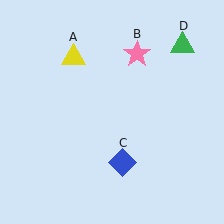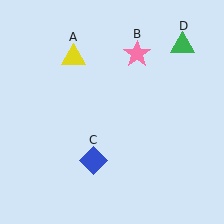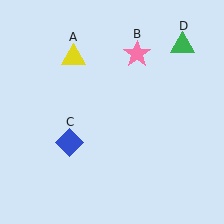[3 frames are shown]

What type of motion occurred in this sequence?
The blue diamond (object C) rotated clockwise around the center of the scene.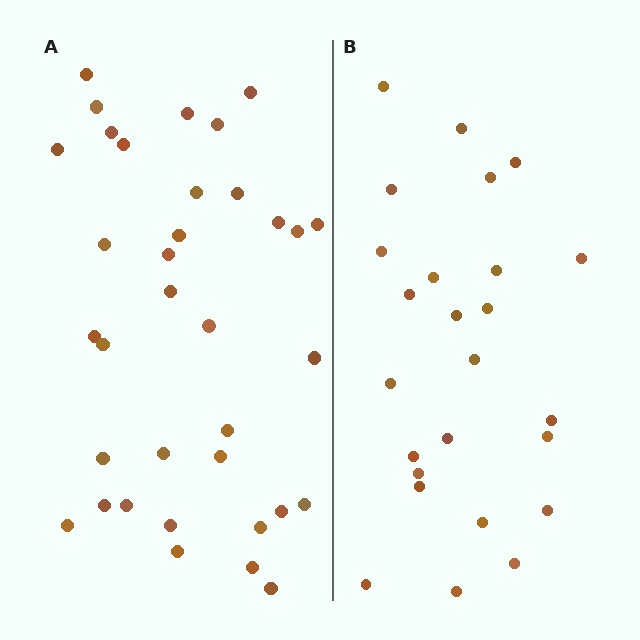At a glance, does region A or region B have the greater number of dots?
Region A (the left region) has more dots.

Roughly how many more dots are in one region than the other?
Region A has roughly 10 or so more dots than region B.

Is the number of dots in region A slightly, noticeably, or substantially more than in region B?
Region A has noticeably more, but not dramatically so. The ratio is roughly 1.4 to 1.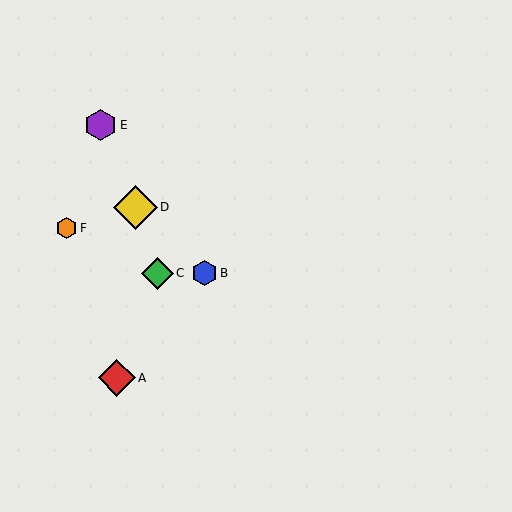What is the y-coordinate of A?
Object A is at y≈378.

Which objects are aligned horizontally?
Objects B, C are aligned horizontally.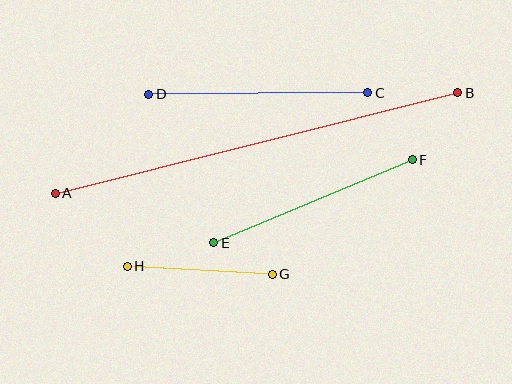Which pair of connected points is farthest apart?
Points A and B are farthest apart.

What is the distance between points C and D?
The distance is approximately 219 pixels.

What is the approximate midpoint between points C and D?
The midpoint is at approximately (258, 93) pixels.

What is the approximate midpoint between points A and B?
The midpoint is at approximately (256, 143) pixels.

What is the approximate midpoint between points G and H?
The midpoint is at approximately (200, 270) pixels.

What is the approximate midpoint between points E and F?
The midpoint is at approximately (313, 201) pixels.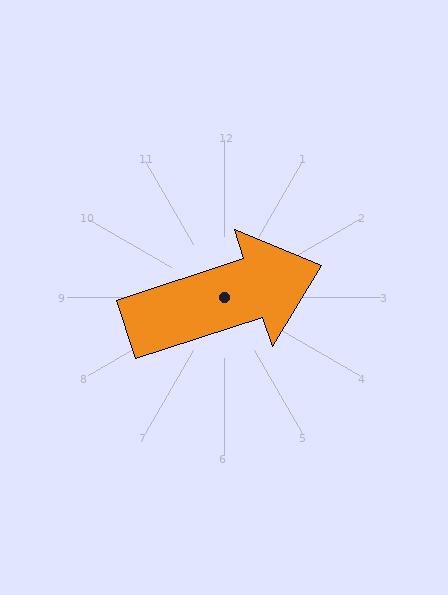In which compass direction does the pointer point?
East.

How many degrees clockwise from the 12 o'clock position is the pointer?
Approximately 72 degrees.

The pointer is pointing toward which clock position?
Roughly 2 o'clock.